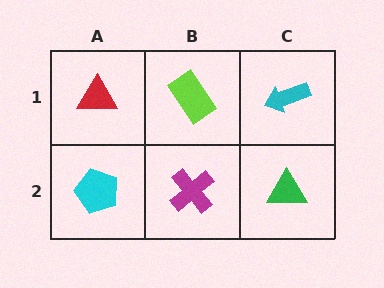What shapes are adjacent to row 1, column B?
A magenta cross (row 2, column B), a red triangle (row 1, column A), a cyan arrow (row 1, column C).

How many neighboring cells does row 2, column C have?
2.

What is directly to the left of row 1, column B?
A red triangle.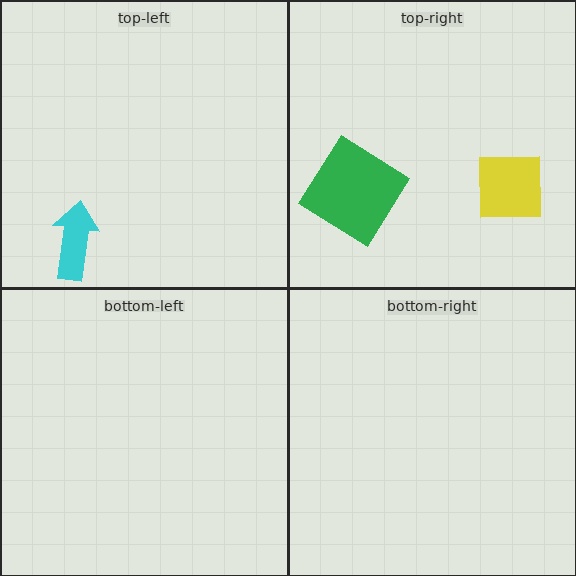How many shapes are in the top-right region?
2.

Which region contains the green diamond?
The top-right region.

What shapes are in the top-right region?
The yellow square, the green diamond.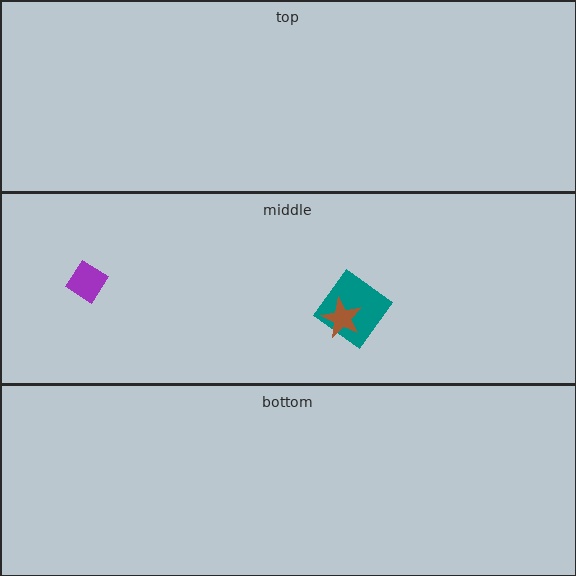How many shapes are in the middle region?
3.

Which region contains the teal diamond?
The middle region.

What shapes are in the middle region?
The purple diamond, the teal diamond, the brown star.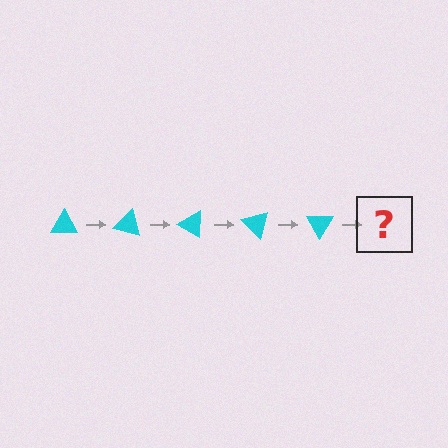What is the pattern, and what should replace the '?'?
The pattern is that the triangle rotates 15 degrees each step. The '?' should be a cyan triangle rotated 75 degrees.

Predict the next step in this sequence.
The next step is a cyan triangle rotated 75 degrees.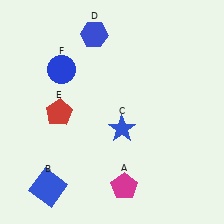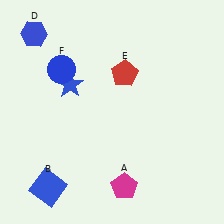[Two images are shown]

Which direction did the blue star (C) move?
The blue star (C) moved left.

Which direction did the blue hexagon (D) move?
The blue hexagon (D) moved left.